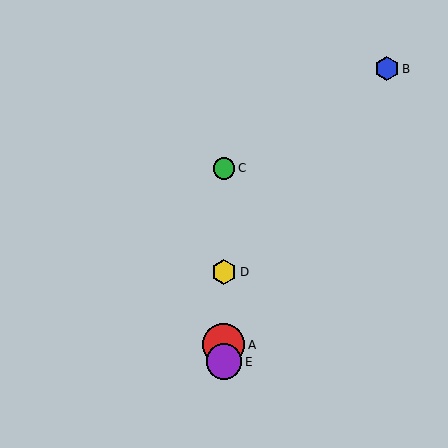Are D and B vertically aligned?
No, D is at x≈224 and B is at x≈387.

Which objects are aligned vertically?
Objects A, C, D, E are aligned vertically.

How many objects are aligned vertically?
4 objects (A, C, D, E) are aligned vertically.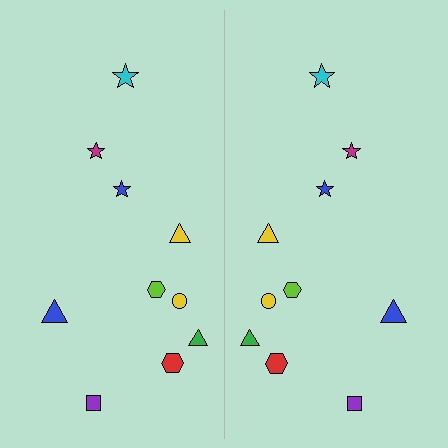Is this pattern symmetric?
Yes, this pattern has bilateral (reflection) symmetry.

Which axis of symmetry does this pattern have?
The pattern has a vertical axis of symmetry running through the center of the image.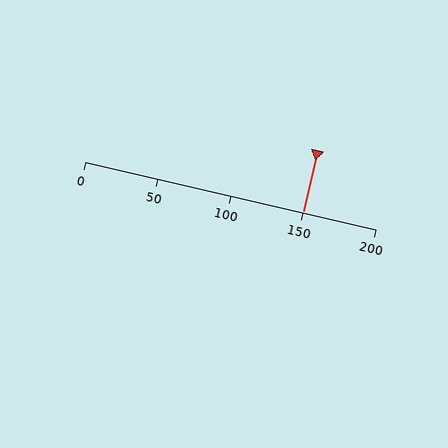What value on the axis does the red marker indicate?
The marker indicates approximately 150.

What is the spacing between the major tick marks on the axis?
The major ticks are spaced 50 apart.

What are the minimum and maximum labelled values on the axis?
The axis runs from 0 to 200.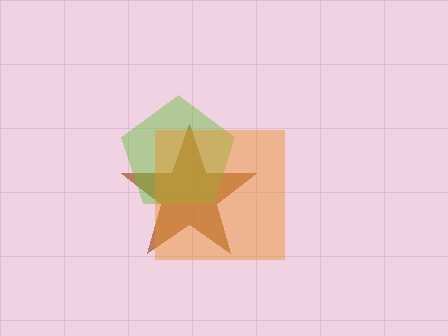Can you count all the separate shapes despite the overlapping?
Yes, there are 3 separate shapes.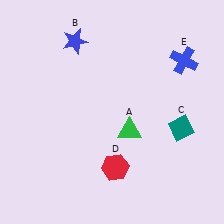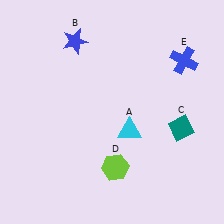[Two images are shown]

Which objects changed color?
A changed from green to cyan. D changed from red to lime.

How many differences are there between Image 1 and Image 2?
There are 2 differences between the two images.